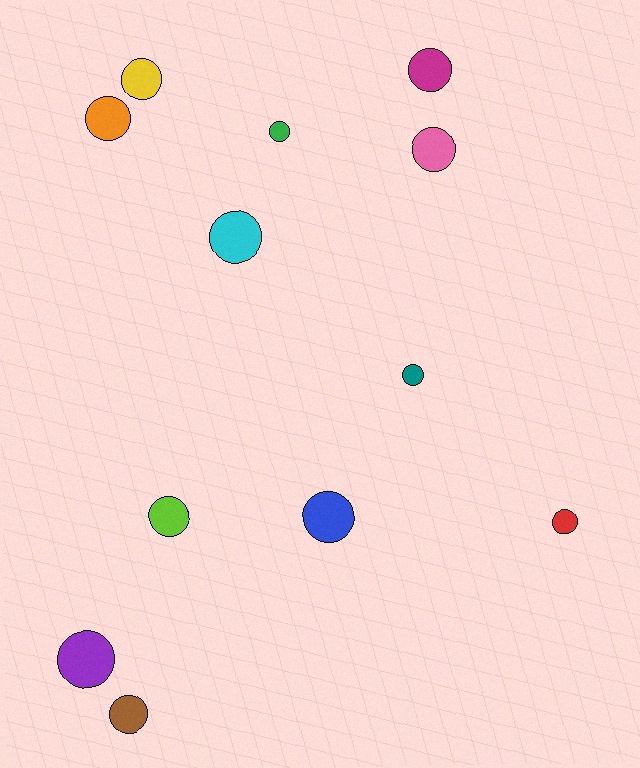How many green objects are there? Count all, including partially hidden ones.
There is 1 green object.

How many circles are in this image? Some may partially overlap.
There are 12 circles.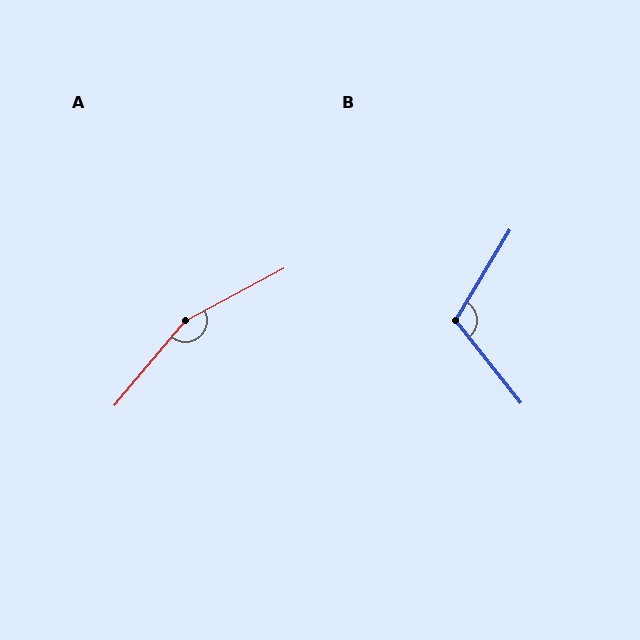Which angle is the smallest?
B, at approximately 111 degrees.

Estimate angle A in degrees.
Approximately 158 degrees.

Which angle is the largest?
A, at approximately 158 degrees.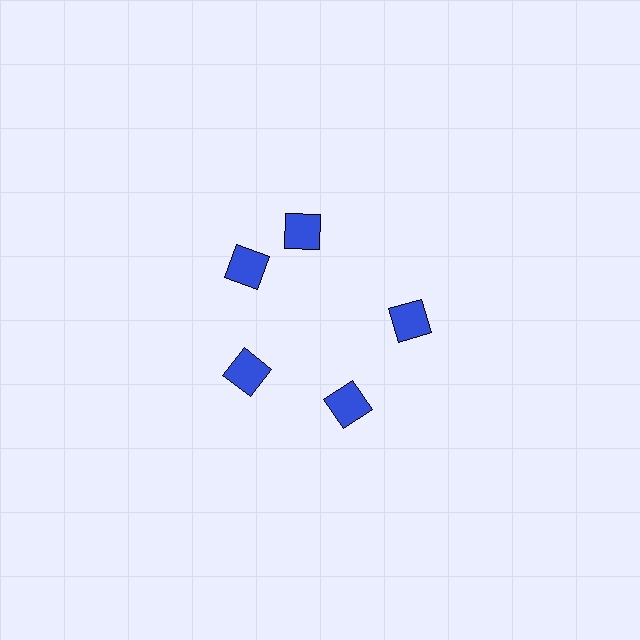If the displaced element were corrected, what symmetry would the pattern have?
It would have 5-fold rotational symmetry — the pattern would map onto itself every 72 degrees.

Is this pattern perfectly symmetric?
No. The 5 blue diamonds are arranged in a ring, but one element near the 1 o'clock position is rotated out of alignment along the ring, breaking the 5-fold rotational symmetry.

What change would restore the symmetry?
The symmetry would be restored by rotating it back into even spacing with its neighbors so that all 5 diamonds sit at equal angles and equal distance from the center.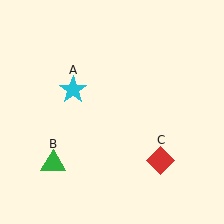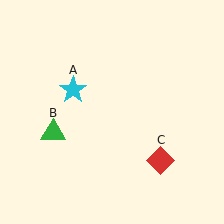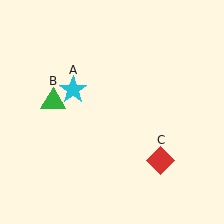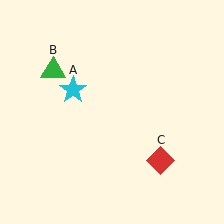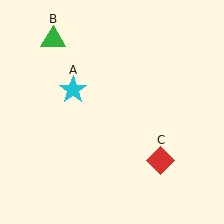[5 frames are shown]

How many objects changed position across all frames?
1 object changed position: green triangle (object B).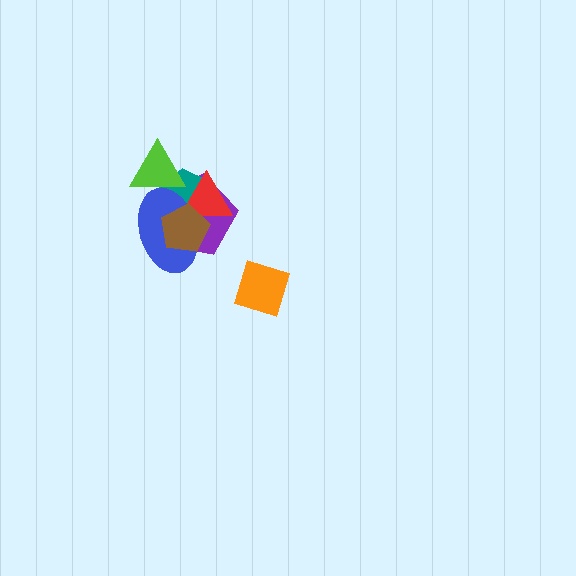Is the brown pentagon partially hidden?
No, no other shape covers it.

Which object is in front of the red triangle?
The brown pentagon is in front of the red triangle.